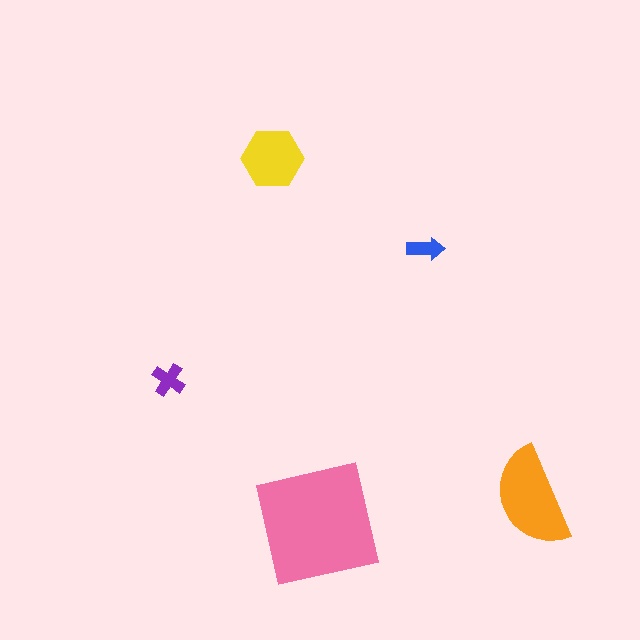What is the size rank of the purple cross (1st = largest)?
4th.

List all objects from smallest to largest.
The blue arrow, the purple cross, the yellow hexagon, the orange semicircle, the pink square.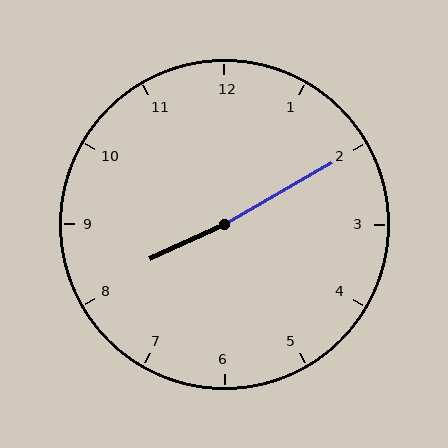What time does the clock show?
8:10.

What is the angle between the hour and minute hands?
Approximately 175 degrees.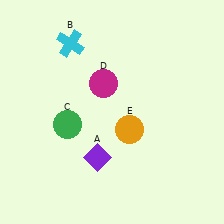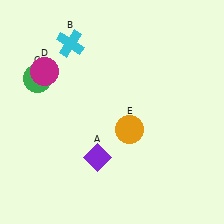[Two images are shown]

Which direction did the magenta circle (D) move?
The magenta circle (D) moved left.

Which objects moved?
The objects that moved are: the green circle (C), the magenta circle (D).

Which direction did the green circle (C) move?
The green circle (C) moved up.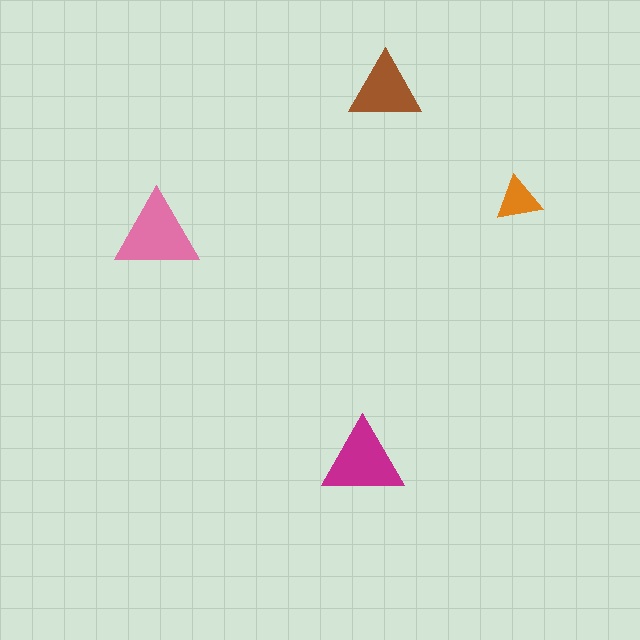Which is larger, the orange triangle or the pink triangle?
The pink one.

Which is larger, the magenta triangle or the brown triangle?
The magenta one.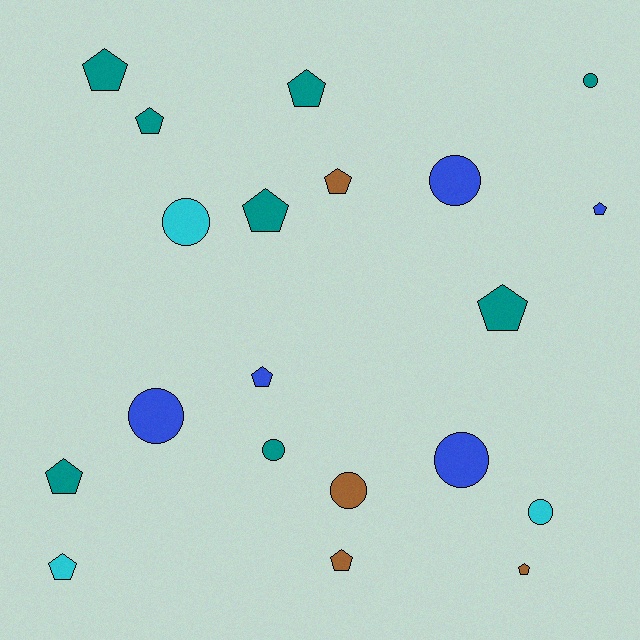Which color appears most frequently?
Teal, with 8 objects.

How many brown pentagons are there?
There are 3 brown pentagons.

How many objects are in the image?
There are 20 objects.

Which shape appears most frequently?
Pentagon, with 12 objects.